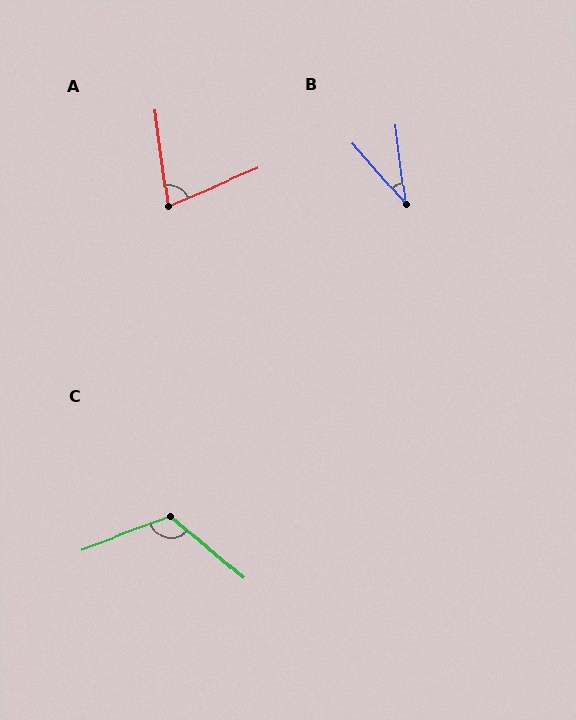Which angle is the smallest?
B, at approximately 34 degrees.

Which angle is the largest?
C, at approximately 119 degrees.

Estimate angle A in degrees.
Approximately 75 degrees.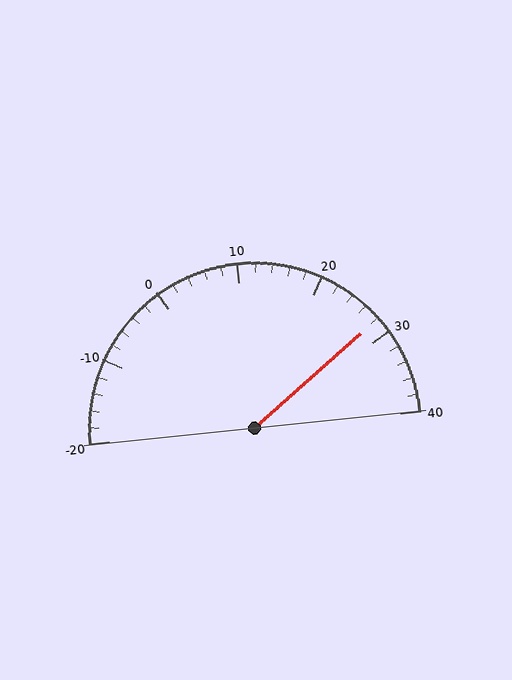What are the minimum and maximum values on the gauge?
The gauge ranges from -20 to 40.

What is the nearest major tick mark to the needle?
The nearest major tick mark is 30.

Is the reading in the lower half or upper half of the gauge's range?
The reading is in the upper half of the range (-20 to 40).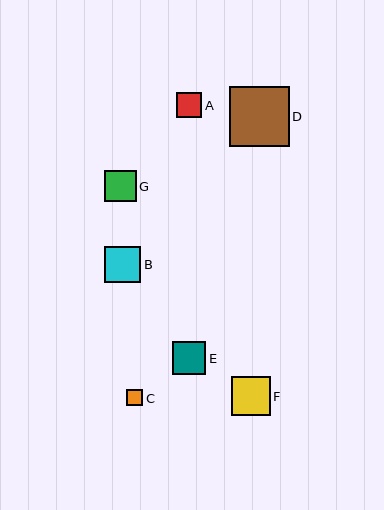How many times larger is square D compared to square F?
Square D is approximately 1.5 times the size of square F.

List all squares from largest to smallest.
From largest to smallest: D, F, B, E, G, A, C.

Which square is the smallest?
Square C is the smallest with a size of approximately 16 pixels.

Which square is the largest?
Square D is the largest with a size of approximately 60 pixels.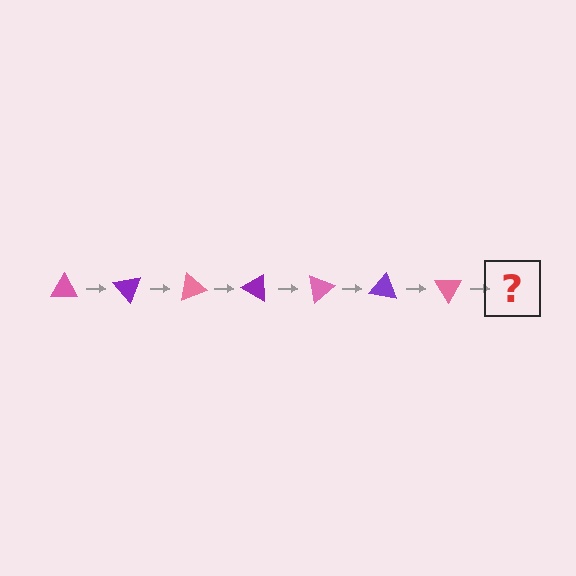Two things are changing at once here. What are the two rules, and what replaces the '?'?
The two rules are that it rotates 50 degrees each step and the color cycles through pink and purple. The '?' should be a purple triangle, rotated 350 degrees from the start.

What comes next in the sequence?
The next element should be a purple triangle, rotated 350 degrees from the start.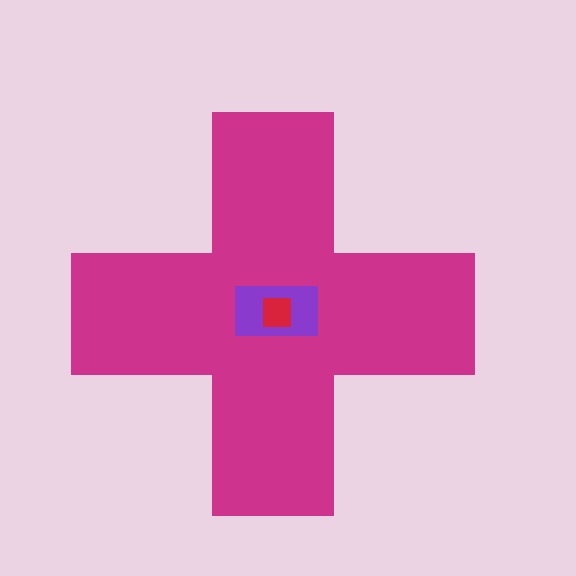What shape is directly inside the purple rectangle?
The red square.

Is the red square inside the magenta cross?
Yes.